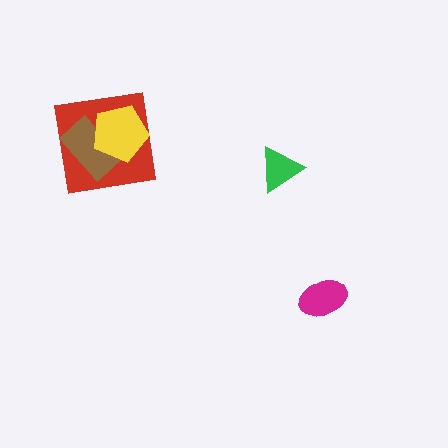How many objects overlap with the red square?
2 objects overlap with the red square.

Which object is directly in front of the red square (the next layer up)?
The brown rectangle is directly in front of the red square.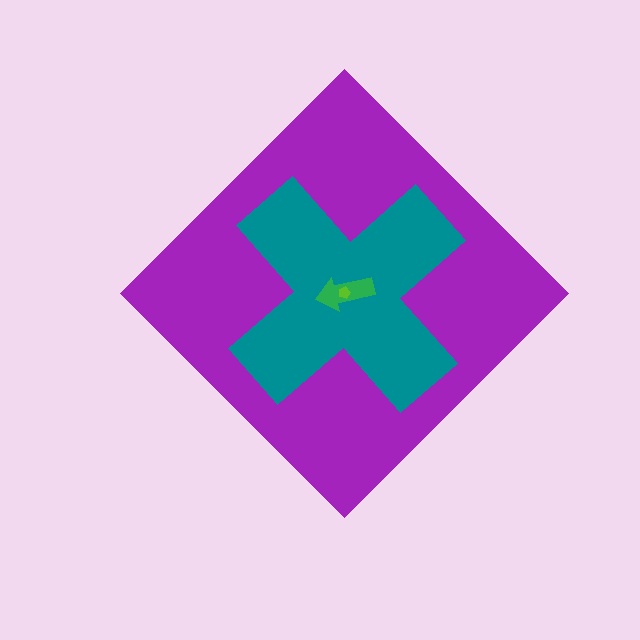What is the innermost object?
The lime pentagon.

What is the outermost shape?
The purple diamond.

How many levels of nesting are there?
4.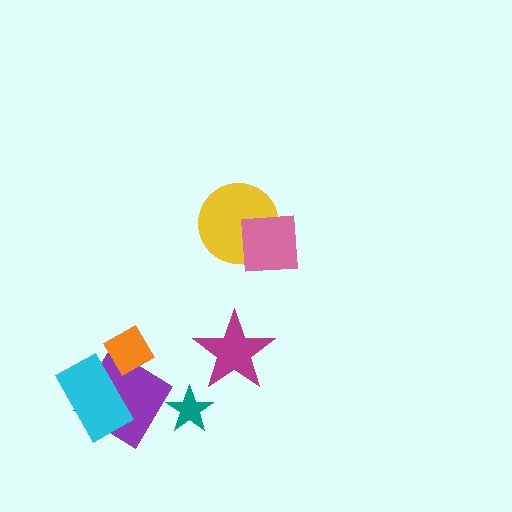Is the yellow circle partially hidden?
Yes, it is partially covered by another shape.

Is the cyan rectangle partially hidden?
No, no other shape covers it.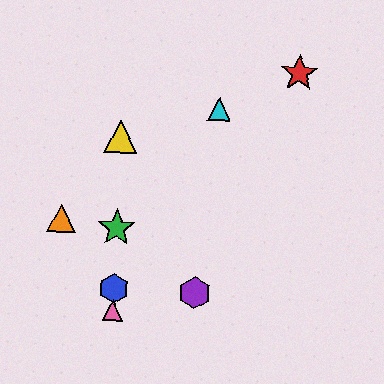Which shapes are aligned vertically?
The blue hexagon, the green star, the yellow triangle, the pink triangle are aligned vertically.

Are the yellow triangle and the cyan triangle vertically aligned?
No, the yellow triangle is at x≈121 and the cyan triangle is at x≈219.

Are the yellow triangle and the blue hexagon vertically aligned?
Yes, both are at x≈121.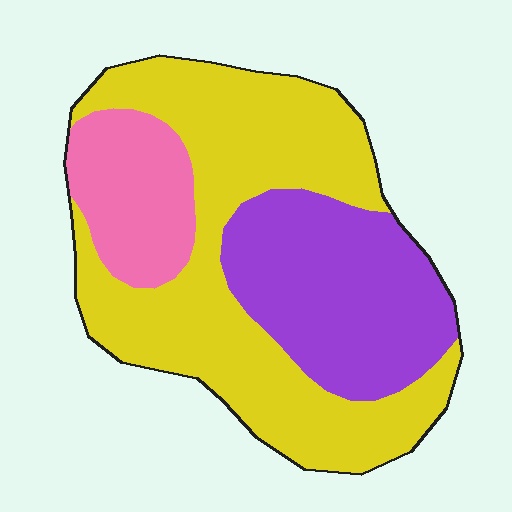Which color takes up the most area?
Yellow, at roughly 55%.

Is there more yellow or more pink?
Yellow.